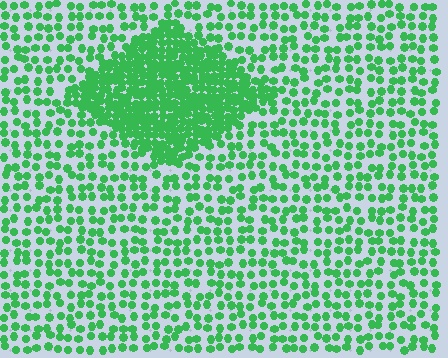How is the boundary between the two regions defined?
The boundary is defined by a change in element density (approximately 2.6x ratio). All elements are the same color, size, and shape.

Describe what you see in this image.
The image contains small green elements arranged at two different densities. A diamond-shaped region is visible where the elements are more densely packed than the surrounding area.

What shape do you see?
I see a diamond.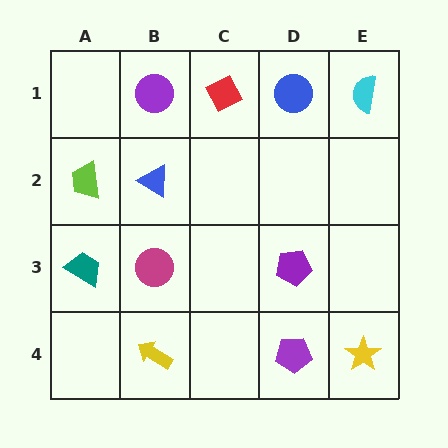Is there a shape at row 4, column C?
No, that cell is empty.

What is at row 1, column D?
A blue circle.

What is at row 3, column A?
A teal trapezoid.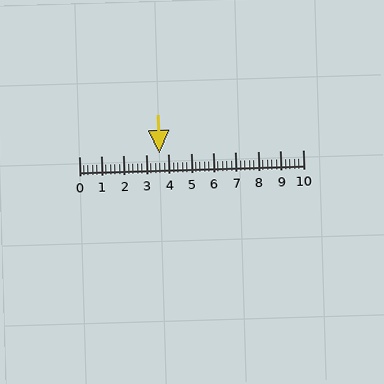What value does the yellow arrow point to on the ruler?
The yellow arrow points to approximately 3.6.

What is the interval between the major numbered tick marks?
The major tick marks are spaced 1 units apart.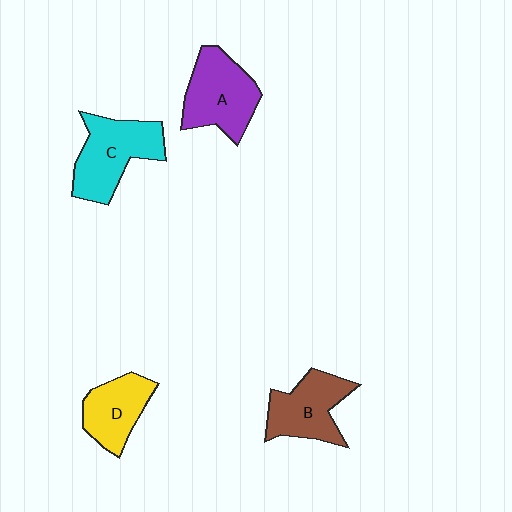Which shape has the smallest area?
Shape D (yellow).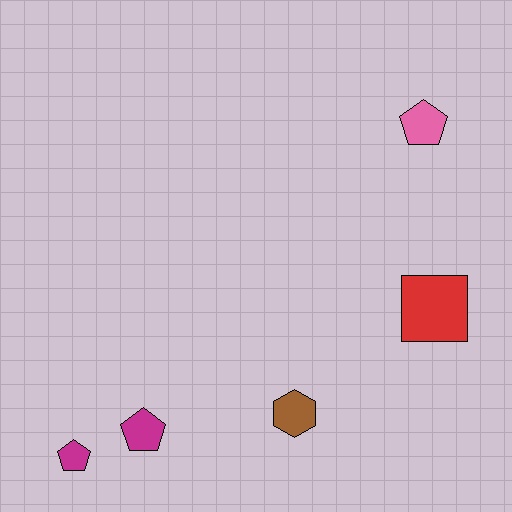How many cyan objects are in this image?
There are no cyan objects.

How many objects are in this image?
There are 5 objects.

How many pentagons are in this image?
There are 3 pentagons.